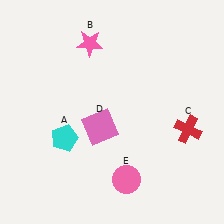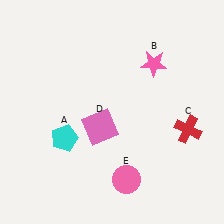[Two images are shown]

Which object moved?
The pink star (B) moved right.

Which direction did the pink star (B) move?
The pink star (B) moved right.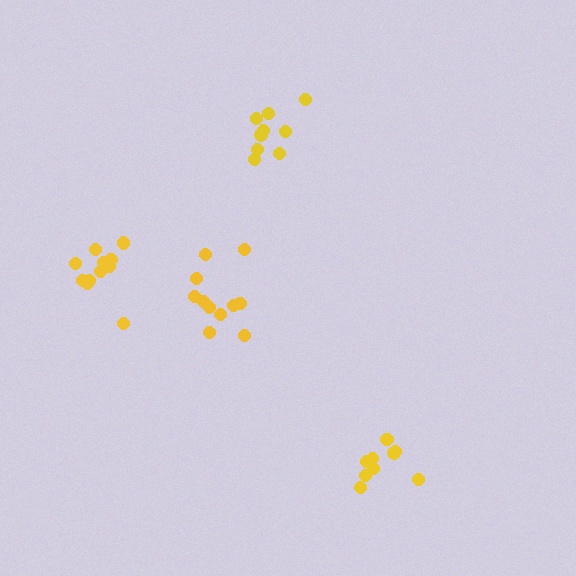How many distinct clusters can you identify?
There are 4 distinct clusters.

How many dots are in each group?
Group 1: 11 dots, Group 2: 11 dots, Group 3: 9 dots, Group 4: 9 dots (40 total).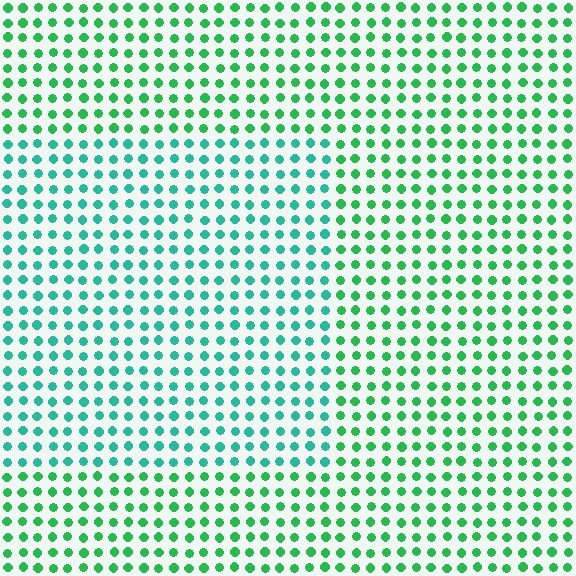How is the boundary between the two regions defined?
The boundary is defined purely by a slight shift in hue (about 32 degrees). Spacing, size, and orientation are identical on both sides.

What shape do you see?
I see a rectangle.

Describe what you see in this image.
The image is filled with small green elements in a uniform arrangement. A rectangle-shaped region is visible where the elements are tinted to a slightly different hue, forming a subtle color boundary.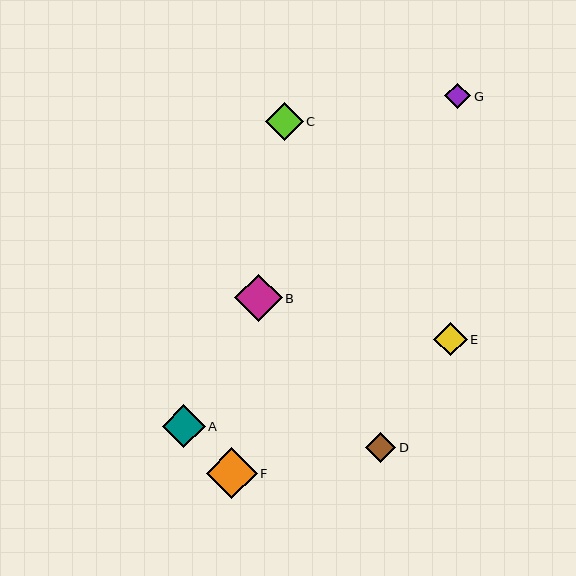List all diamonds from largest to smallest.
From largest to smallest: F, B, A, C, E, D, G.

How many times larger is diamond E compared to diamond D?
Diamond E is approximately 1.1 times the size of diamond D.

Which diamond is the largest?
Diamond F is the largest with a size of approximately 51 pixels.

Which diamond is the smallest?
Diamond G is the smallest with a size of approximately 26 pixels.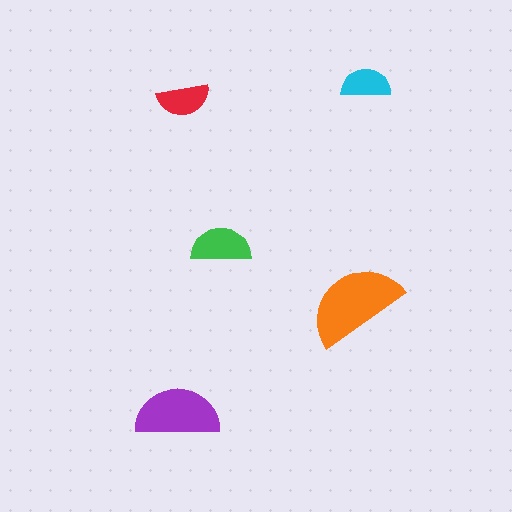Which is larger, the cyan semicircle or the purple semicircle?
The purple one.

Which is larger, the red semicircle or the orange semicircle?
The orange one.